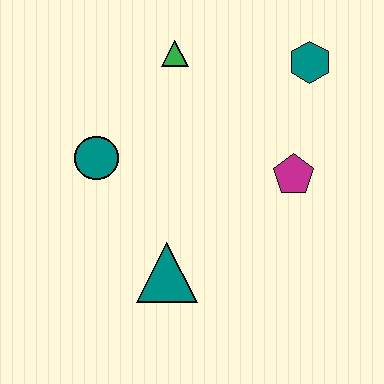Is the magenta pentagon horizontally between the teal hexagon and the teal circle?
Yes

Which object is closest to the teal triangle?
The teal circle is closest to the teal triangle.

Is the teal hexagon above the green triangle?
No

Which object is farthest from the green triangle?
The teal triangle is farthest from the green triangle.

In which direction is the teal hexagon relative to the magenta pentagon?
The teal hexagon is above the magenta pentagon.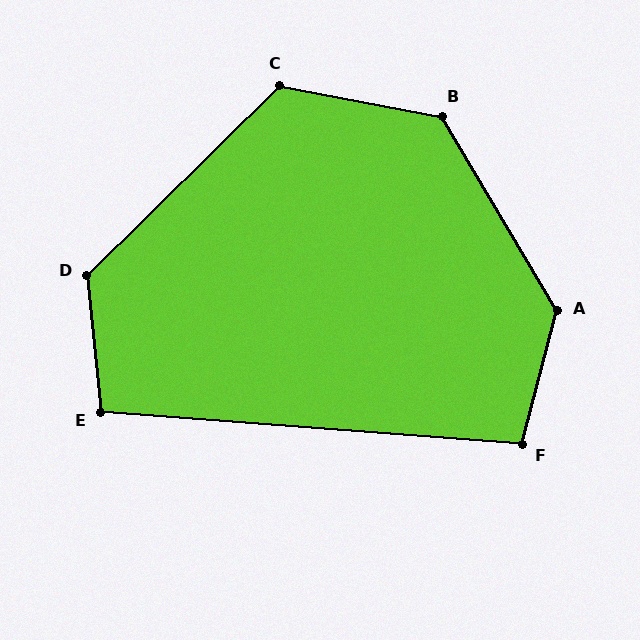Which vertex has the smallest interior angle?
F, at approximately 100 degrees.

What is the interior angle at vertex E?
Approximately 100 degrees (obtuse).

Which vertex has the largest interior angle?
A, at approximately 135 degrees.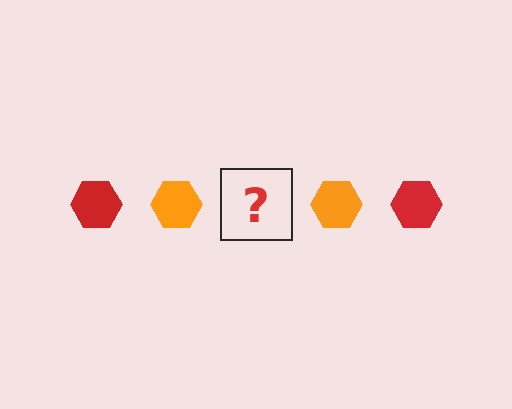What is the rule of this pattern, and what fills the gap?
The rule is that the pattern cycles through red, orange hexagons. The gap should be filled with a red hexagon.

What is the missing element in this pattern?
The missing element is a red hexagon.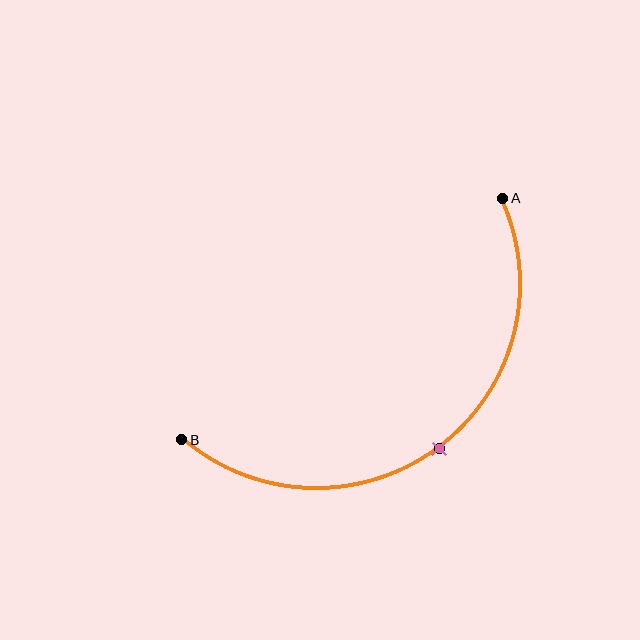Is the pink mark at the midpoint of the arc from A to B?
Yes. The pink mark lies on the arc at equal arc-length from both A and B — it is the arc midpoint.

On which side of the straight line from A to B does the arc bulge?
The arc bulges below and to the right of the straight line connecting A and B.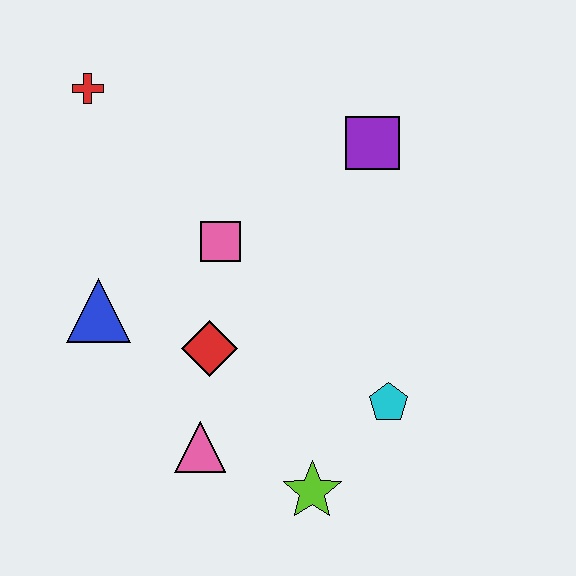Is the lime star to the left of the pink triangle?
No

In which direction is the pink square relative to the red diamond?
The pink square is above the red diamond.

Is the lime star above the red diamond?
No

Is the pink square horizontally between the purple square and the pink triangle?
Yes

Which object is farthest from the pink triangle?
The red cross is farthest from the pink triangle.